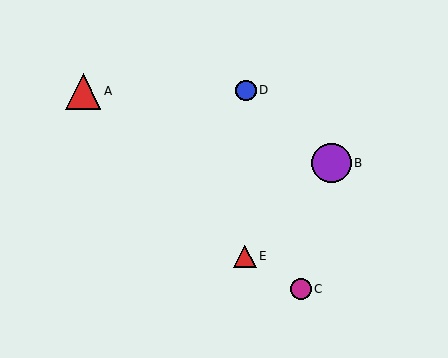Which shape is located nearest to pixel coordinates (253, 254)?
The red triangle (labeled E) at (245, 256) is nearest to that location.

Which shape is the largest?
The purple circle (labeled B) is the largest.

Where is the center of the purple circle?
The center of the purple circle is at (332, 163).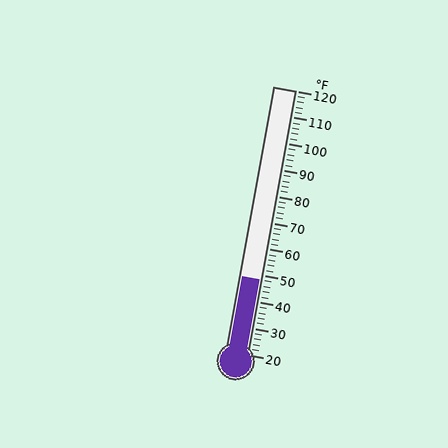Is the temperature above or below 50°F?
The temperature is below 50°F.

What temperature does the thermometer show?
The thermometer shows approximately 48°F.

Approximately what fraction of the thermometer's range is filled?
The thermometer is filled to approximately 30% of its range.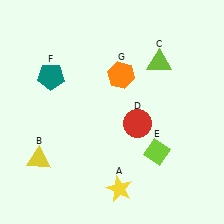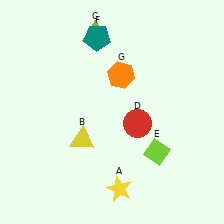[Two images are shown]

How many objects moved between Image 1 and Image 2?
3 objects moved between the two images.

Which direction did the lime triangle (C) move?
The lime triangle (C) moved left.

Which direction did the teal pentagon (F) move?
The teal pentagon (F) moved right.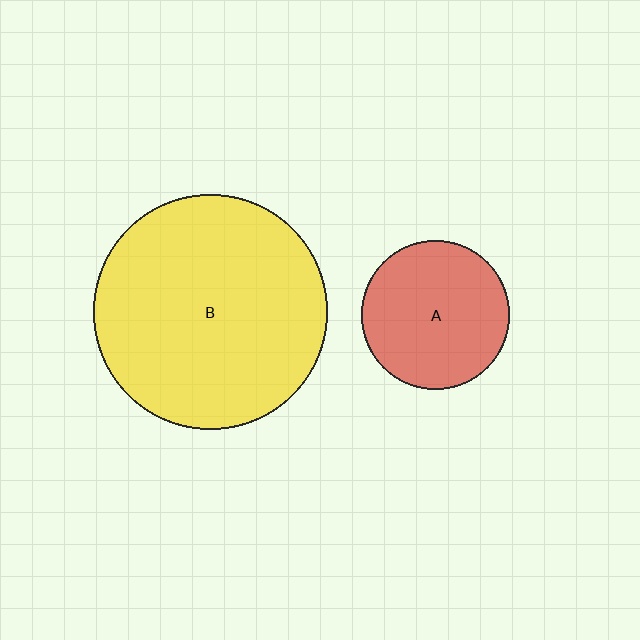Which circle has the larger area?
Circle B (yellow).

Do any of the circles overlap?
No, none of the circles overlap.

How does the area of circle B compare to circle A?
Approximately 2.5 times.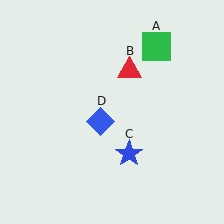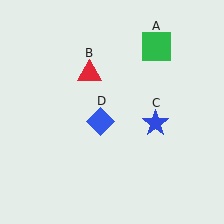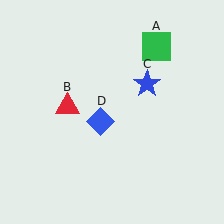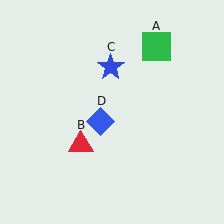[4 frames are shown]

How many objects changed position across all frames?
2 objects changed position: red triangle (object B), blue star (object C).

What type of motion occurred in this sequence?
The red triangle (object B), blue star (object C) rotated counterclockwise around the center of the scene.